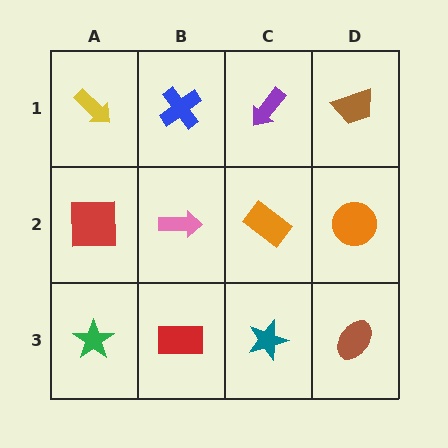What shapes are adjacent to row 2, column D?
A brown trapezoid (row 1, column D), a brown ellipse (row 3, column D), an orange rectangle (row 2, column C).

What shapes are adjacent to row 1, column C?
An orange rectangle (row 2, column C), a blue cross (row 1, column B), a brown trapezoid (row 1, column D).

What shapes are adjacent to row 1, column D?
An orange circle (row 2, column D), a purple arrow (row 1, column C).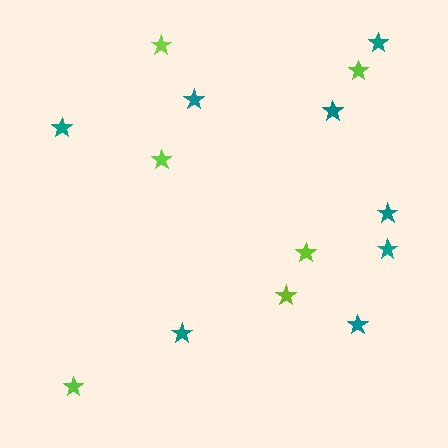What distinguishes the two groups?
There are 2 groups: one group of lime stars (6) and one group of teal stars (8).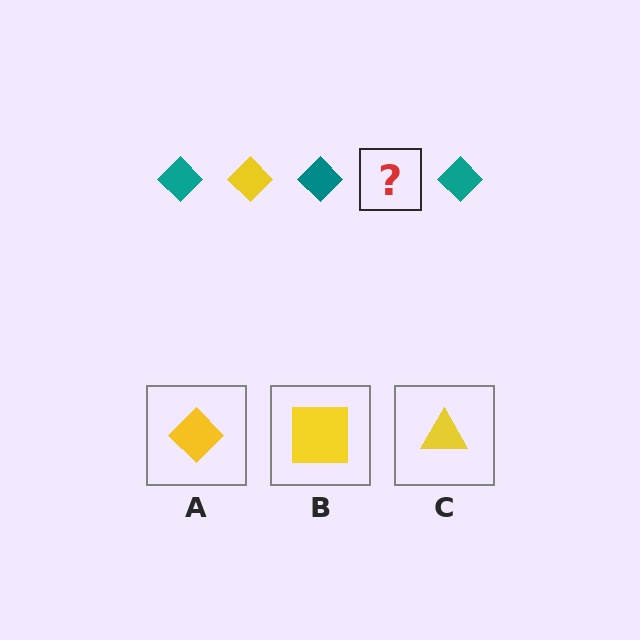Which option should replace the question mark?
Option A.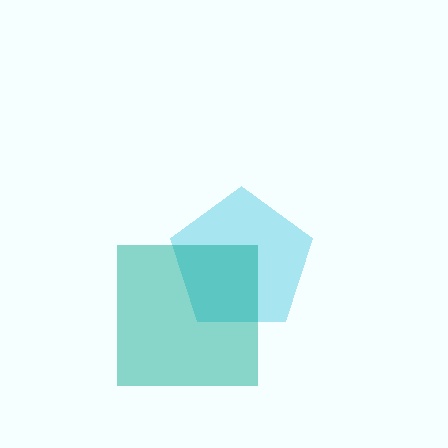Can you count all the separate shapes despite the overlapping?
Yes, there are 2 separate shapes.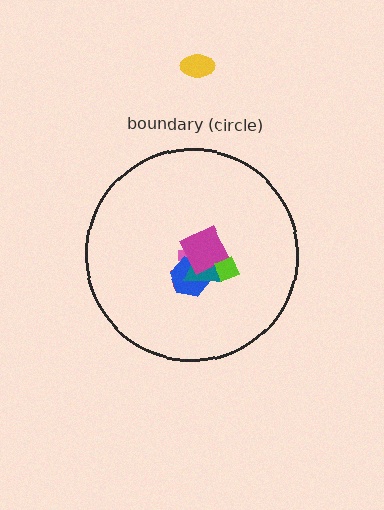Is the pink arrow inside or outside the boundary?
Inside.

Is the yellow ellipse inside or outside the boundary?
Outside.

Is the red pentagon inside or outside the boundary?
Inside.